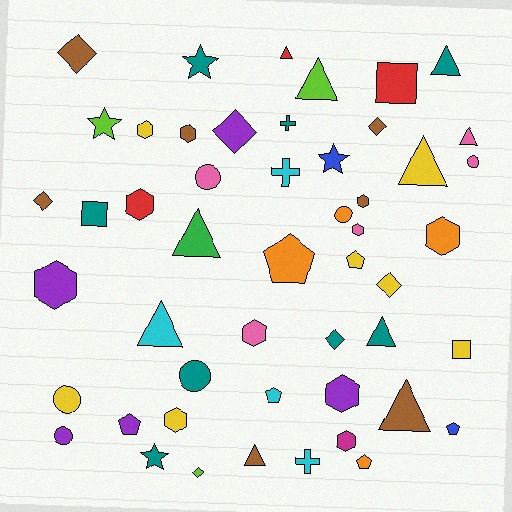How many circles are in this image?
There are 6 circles.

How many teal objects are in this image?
There are 8 teal objects.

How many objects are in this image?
There are 50 objects.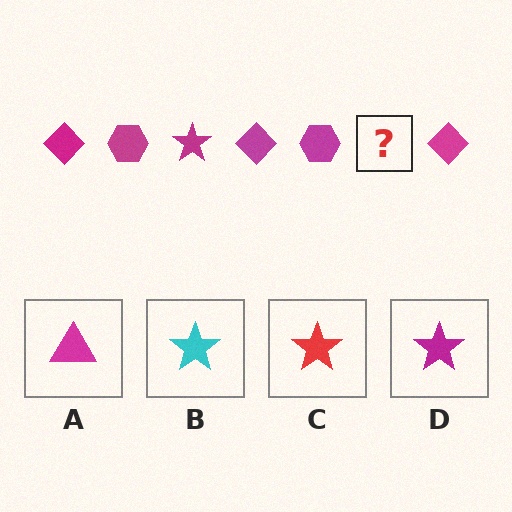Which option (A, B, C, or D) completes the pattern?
D.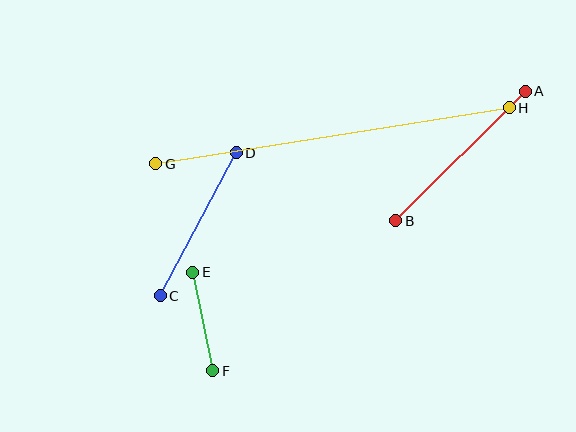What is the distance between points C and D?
The distance is approximately 162 pixels.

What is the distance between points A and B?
The distance is approximately 184 pixels.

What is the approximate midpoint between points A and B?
The midpoint is at approximately (461, 156) pixels.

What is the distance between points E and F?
The distance is approximately 101 pixels.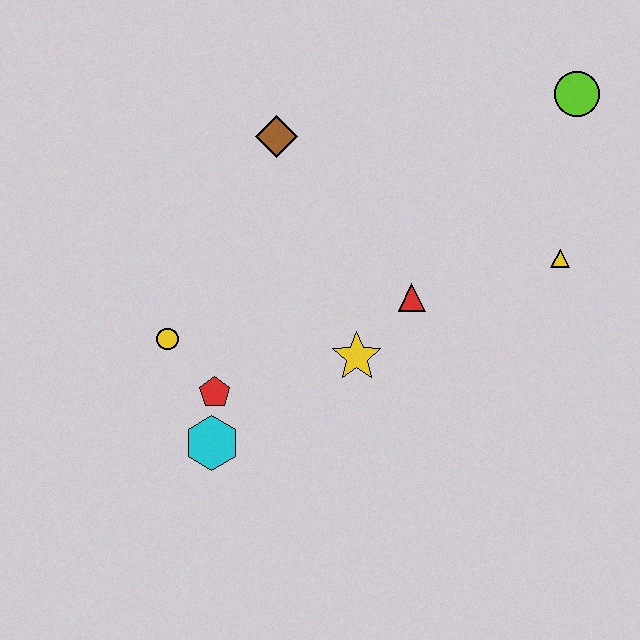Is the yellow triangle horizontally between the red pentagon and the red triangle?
No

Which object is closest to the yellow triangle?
The red triangle is closest to the yellow triangle.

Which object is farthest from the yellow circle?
The lime circle is farthest from the yellow circle.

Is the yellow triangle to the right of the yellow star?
Yes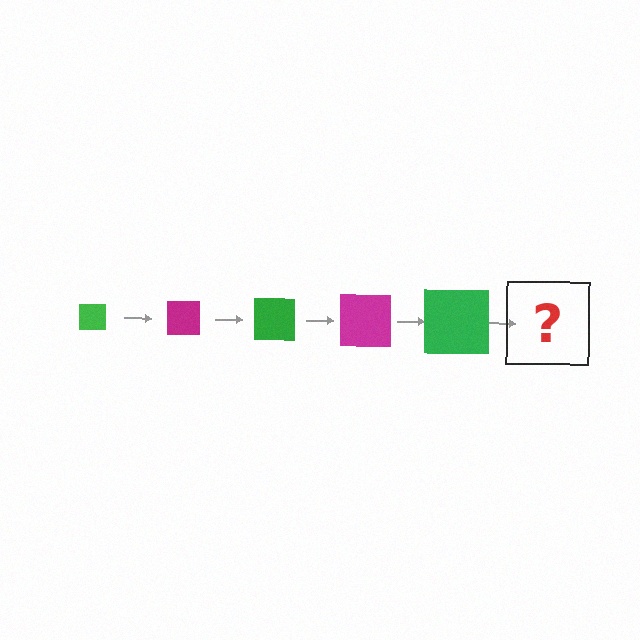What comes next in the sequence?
The next element should be a magenta square, larger than the previous one.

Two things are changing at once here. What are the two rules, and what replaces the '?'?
The two rules are that the square grows larger each step and the color cycles through green and magenta. The '?' should be a magenta square, larger than the previous one.